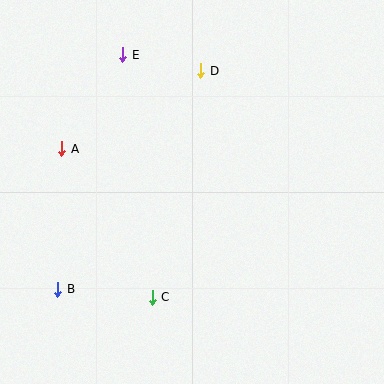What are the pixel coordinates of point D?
Point D is at (201, 71).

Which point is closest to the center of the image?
Point C at (152, 297) is closest to the center.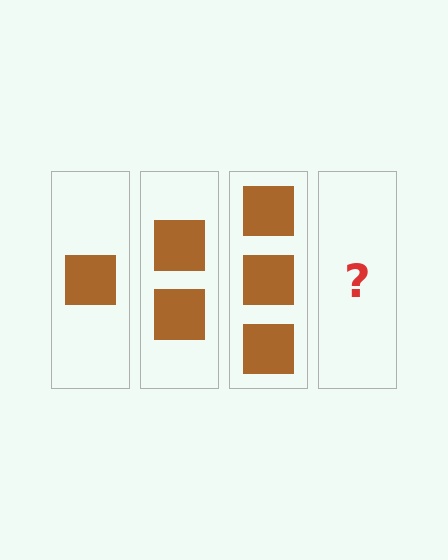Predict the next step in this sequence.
The next step is 4 squares.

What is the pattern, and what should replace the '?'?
The pattern is that each step adds one more square. The '?' should be 4 squares.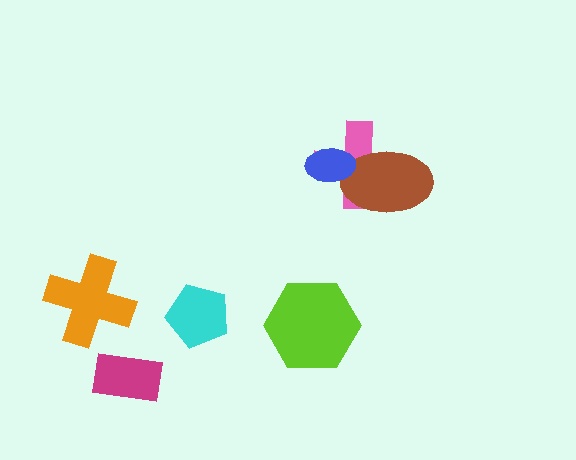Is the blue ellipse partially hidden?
No, no other shape covers it.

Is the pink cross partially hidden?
Yes, it is partially covered by another shape.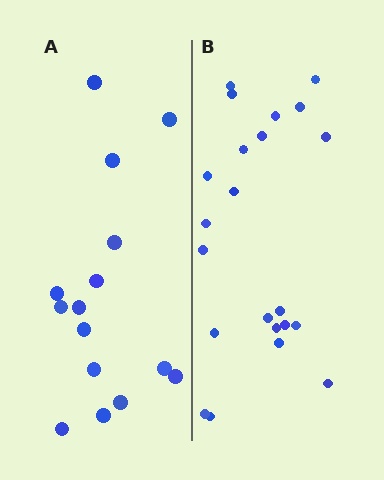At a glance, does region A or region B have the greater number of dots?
Region B (the right region) has more dots.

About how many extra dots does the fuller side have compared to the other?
Region B has roughly 8 or so more dots than region A.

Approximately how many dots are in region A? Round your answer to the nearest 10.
About 20 dots. (The exact count is 15, which rounds to 20.)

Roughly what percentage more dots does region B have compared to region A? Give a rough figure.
About 45% more.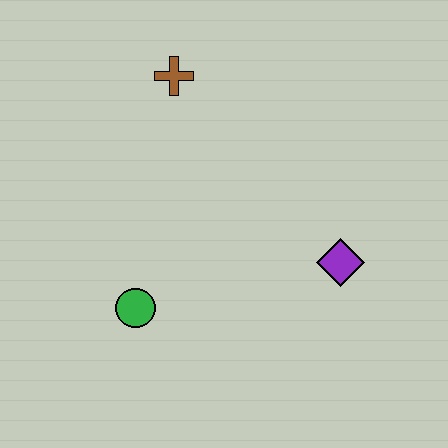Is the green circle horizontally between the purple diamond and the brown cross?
No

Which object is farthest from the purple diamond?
The brown cross is farthest from the purple diamond.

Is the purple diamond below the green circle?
No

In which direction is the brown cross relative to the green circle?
The brown cross is above the green circle.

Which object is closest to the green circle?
The purple diamond is closest to the green circle.